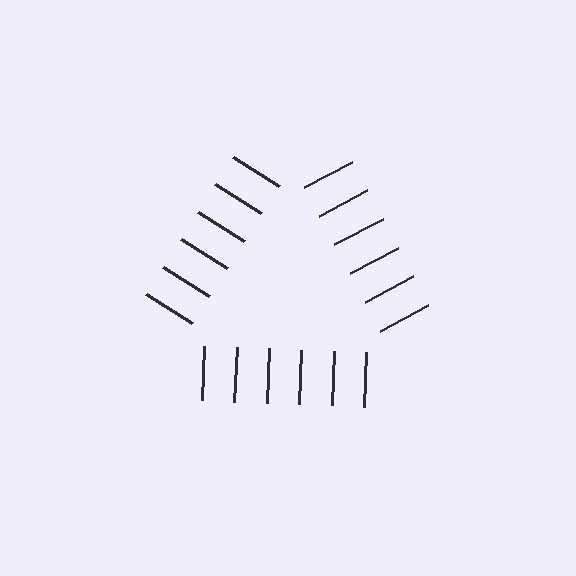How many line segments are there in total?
18 — 6 along each of the 3 edges.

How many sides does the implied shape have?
3 sides — the line-ends trace a triangle.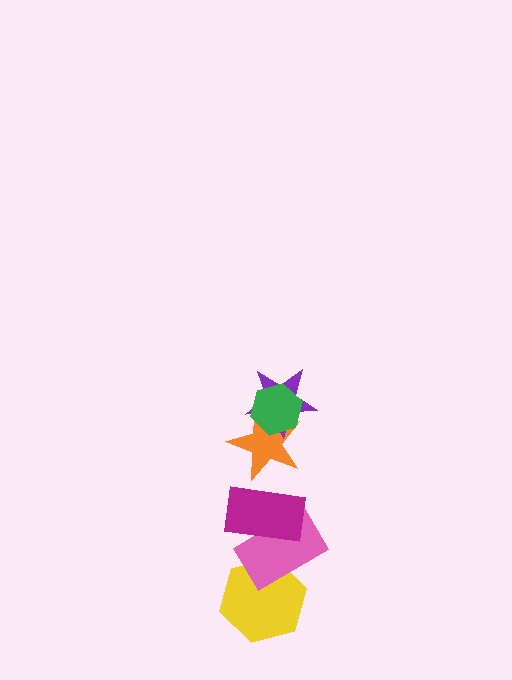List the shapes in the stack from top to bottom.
From top to bottom: the green hexagon, the purple star, the orange star, the magenta rectangle, the pink rectangle, the yellow hexagon.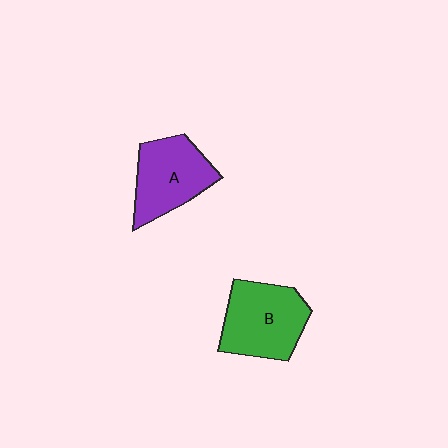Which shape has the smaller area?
Shape A (purple).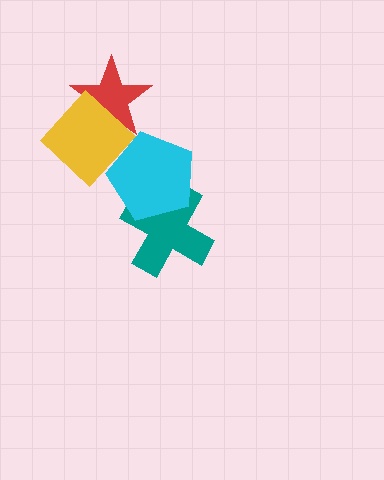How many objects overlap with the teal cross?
1 object overlaps with the teal cross.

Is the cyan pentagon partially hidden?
No, no other shape covers it.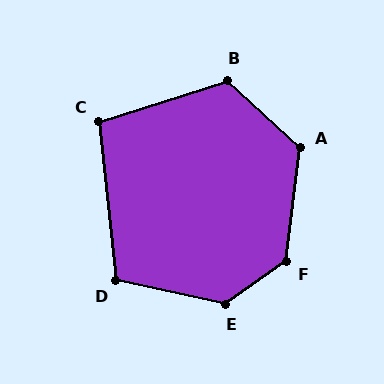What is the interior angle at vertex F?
Approximately 132 degrees (obtuse).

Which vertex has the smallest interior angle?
C, at approximately 102 degrees.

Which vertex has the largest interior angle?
E, at approximately 133 degrees.